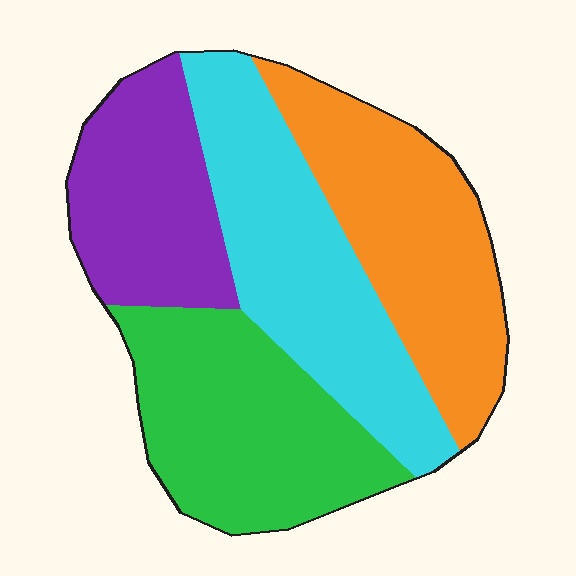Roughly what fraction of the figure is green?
Green covers 27% of the figure.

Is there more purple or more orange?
Orange.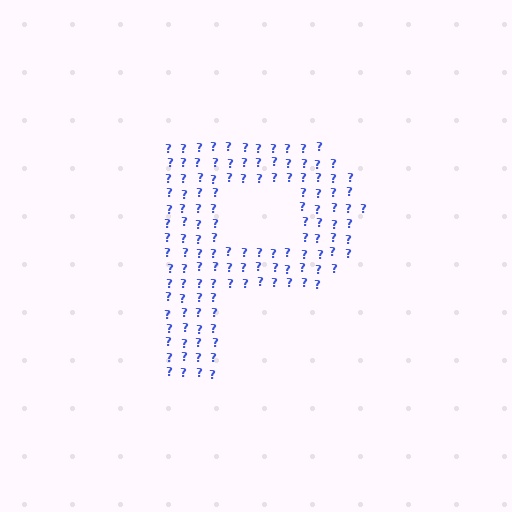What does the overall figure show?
The overall figure shows the letter P.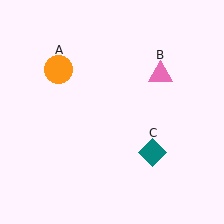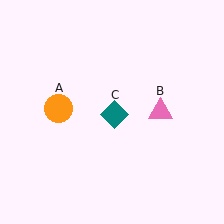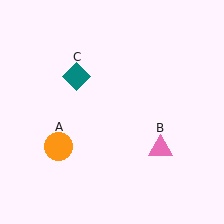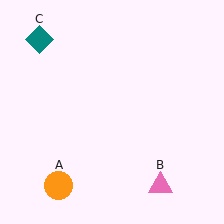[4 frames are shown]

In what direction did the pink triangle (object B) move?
The pink triangle (object B) moved down.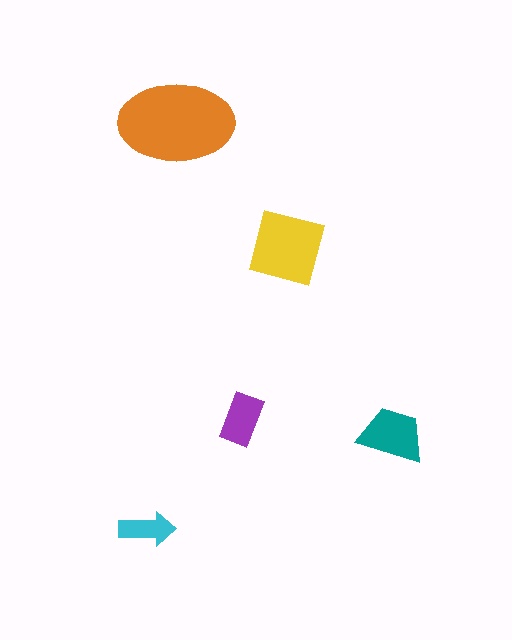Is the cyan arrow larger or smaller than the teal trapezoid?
Smaller.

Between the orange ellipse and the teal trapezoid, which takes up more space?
The orange ellipse.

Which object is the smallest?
The cyan arrow.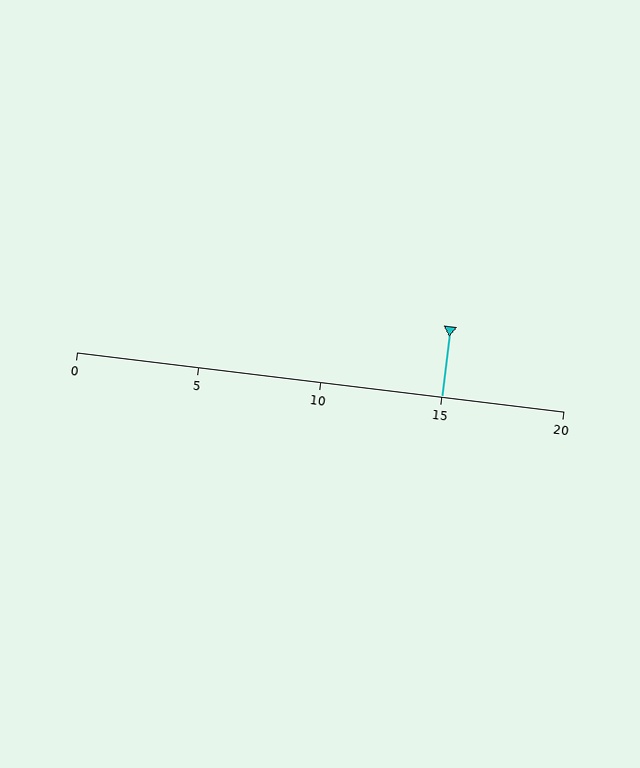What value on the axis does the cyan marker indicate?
The marker indicates approximately 15.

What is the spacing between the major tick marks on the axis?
The major ticks are spaced 5 apart.